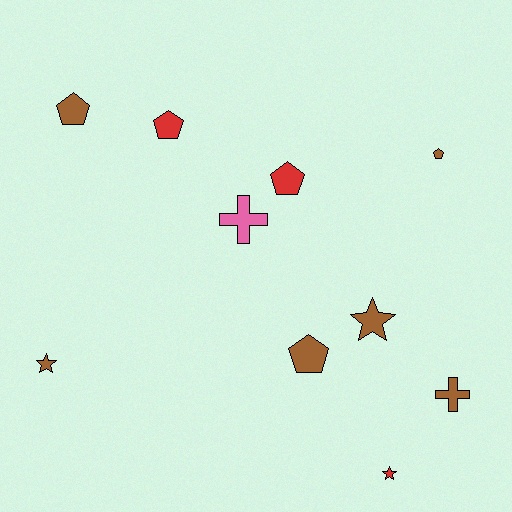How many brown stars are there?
There are 2 brown stars.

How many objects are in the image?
There are 10 objects.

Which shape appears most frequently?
Pentagon, with 5 objects.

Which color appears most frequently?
Brown, with 6 objects.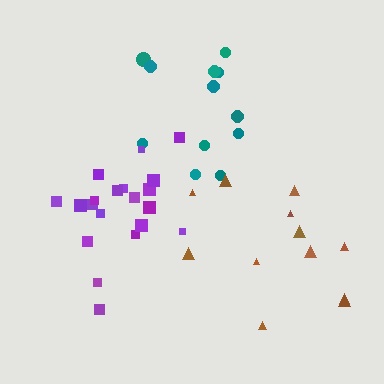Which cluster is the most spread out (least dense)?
Brown.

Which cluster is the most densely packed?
Purple.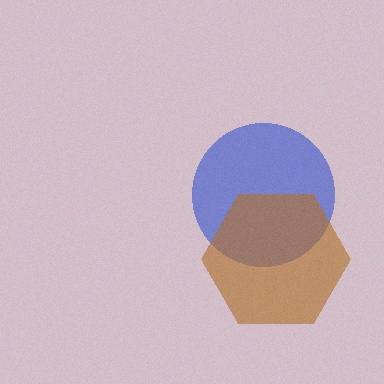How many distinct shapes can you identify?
There are 2 distinct shapes: a blue circle, a brown hexagon.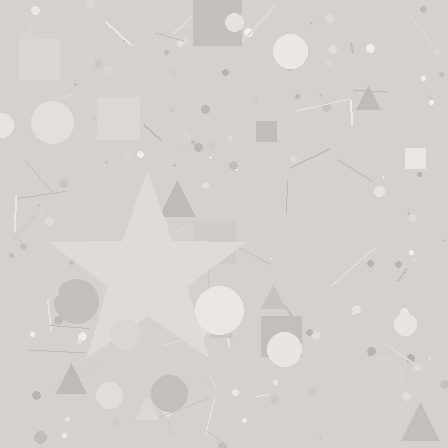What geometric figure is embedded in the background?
A star is embedded in the background.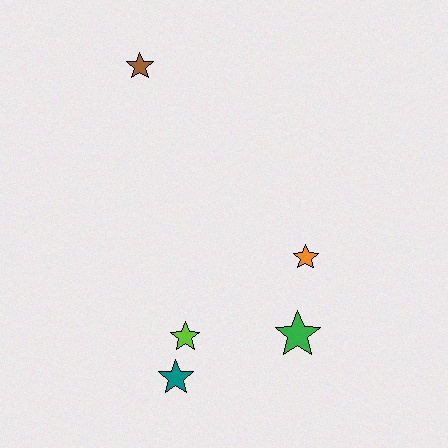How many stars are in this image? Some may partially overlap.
There are 5 stars.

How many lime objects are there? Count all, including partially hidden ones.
There is 1 lime object.